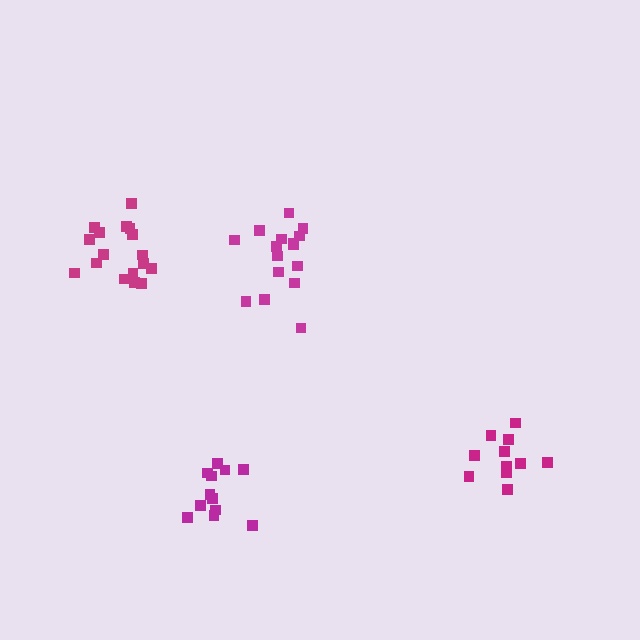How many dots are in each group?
Group 1: 16 dots, Group 2: 17 dots, Group 3: 11 dots, Group 4: 12 dots (56 total).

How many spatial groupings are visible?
There are 4 spatial groupings.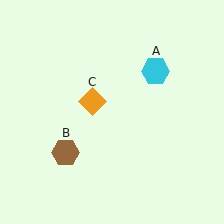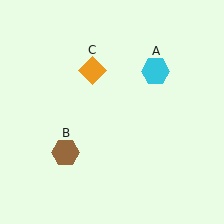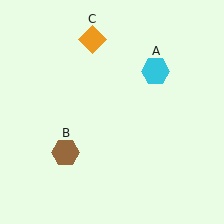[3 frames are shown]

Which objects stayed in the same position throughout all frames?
Cyan hexagon (object A) and brown hexagon (object B) remained stationary.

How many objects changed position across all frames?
1 object changed position: orange diamond (object C).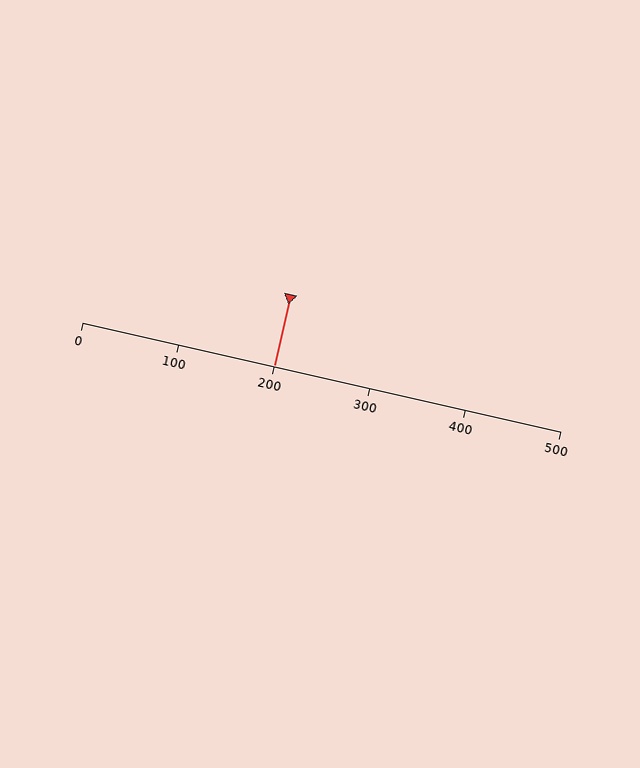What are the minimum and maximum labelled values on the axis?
The axis runs from 0 to 500.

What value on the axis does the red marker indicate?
The marker indicates approximately 200.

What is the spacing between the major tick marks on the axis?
The major ticks are spaced 100 apart.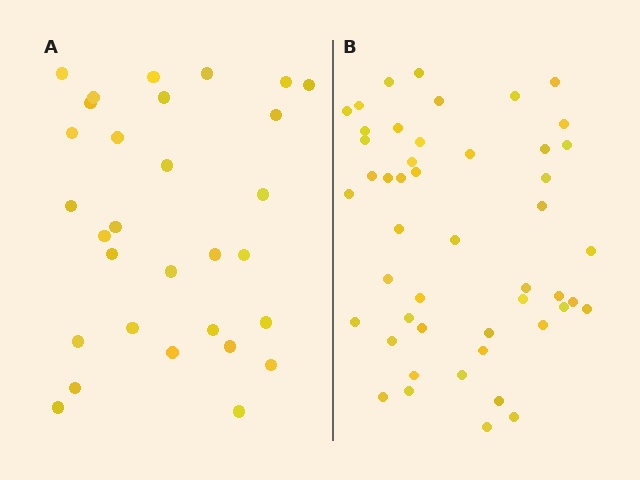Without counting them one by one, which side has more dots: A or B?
Region B (the right region) has more dots.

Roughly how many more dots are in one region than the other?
Region B has approximately 20 more dots than region A.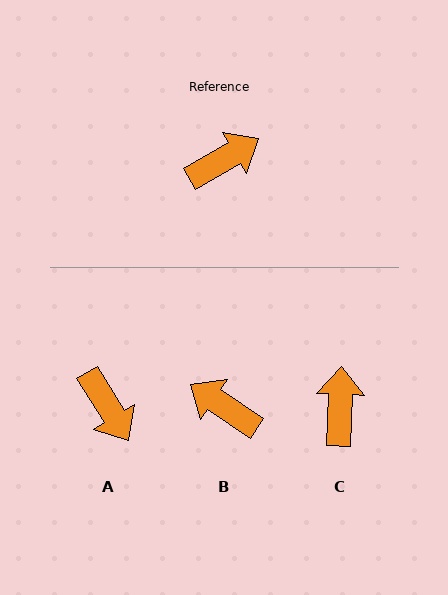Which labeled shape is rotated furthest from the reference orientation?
B, about 115 degrees away.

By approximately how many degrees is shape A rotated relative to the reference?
Approximately 89 degrees clockwise.